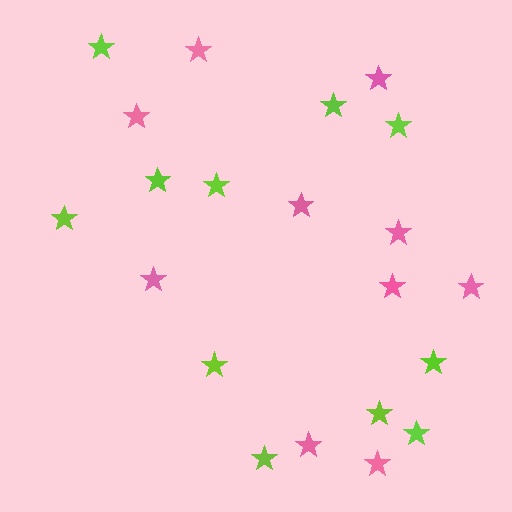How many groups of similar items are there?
There are 2 groups: one group of lime stars (11) and one group of pink stars (10).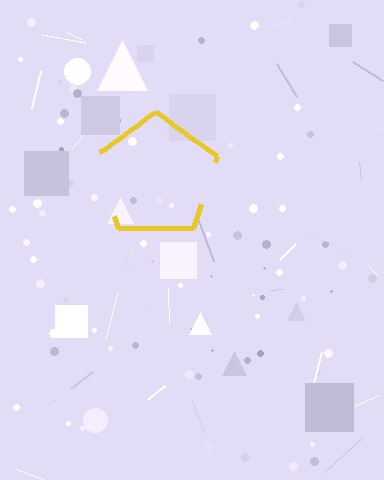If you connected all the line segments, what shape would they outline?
They would outline a pentagon.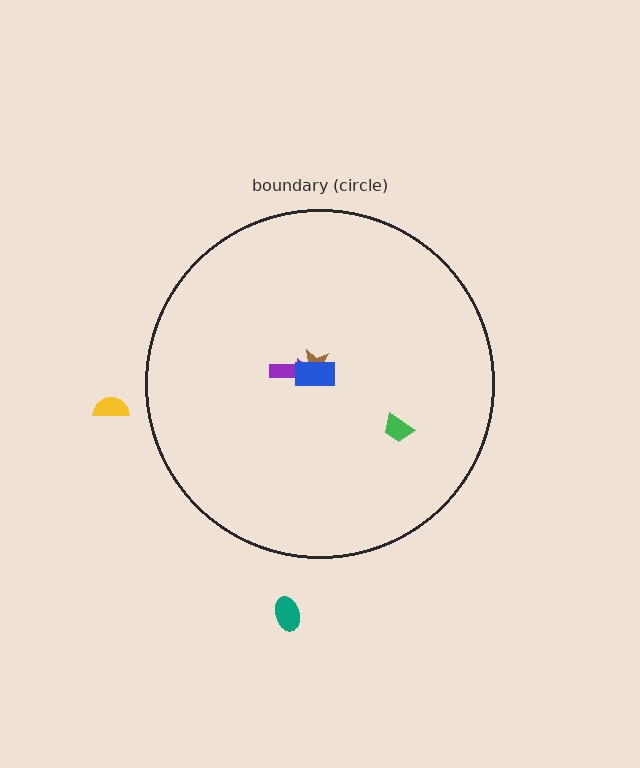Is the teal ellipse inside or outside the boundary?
Outside.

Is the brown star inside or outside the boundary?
Inside.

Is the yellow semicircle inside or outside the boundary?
Outside.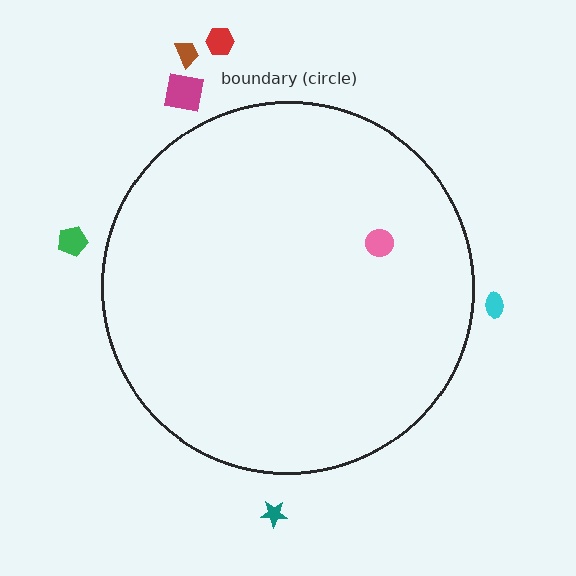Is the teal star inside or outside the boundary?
Outside.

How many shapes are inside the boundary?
1 inside, 6 outside.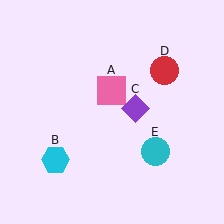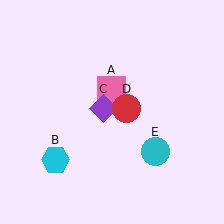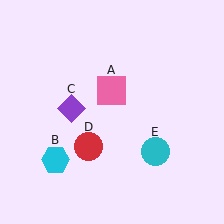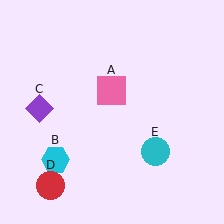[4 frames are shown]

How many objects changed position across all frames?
2 objects changed position: purple diamond (object C), red circle (object D).